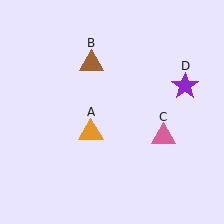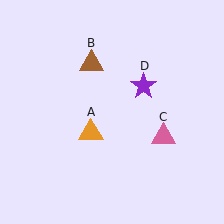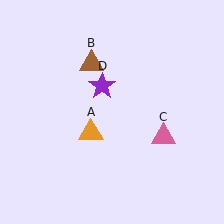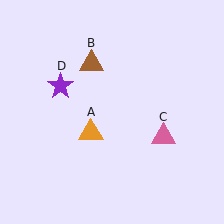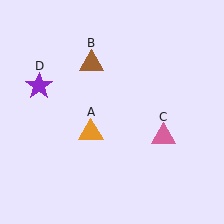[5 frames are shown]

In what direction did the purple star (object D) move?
The purple star (object D) moved left.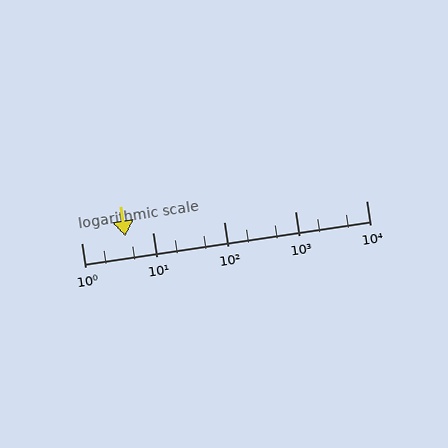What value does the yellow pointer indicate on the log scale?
The pointer indicates approximately 4.1.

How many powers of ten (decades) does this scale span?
The scale spans 4 decades, from 1 to 10000.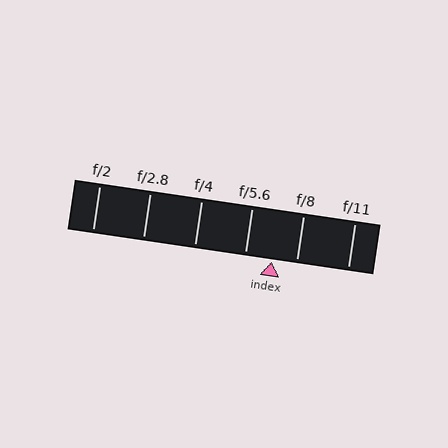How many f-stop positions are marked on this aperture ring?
There are 6 f-stop positions marked.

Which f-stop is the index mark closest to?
The index mark is closest to f/8.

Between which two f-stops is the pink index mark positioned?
The index mark is between f/5.6 and f/8.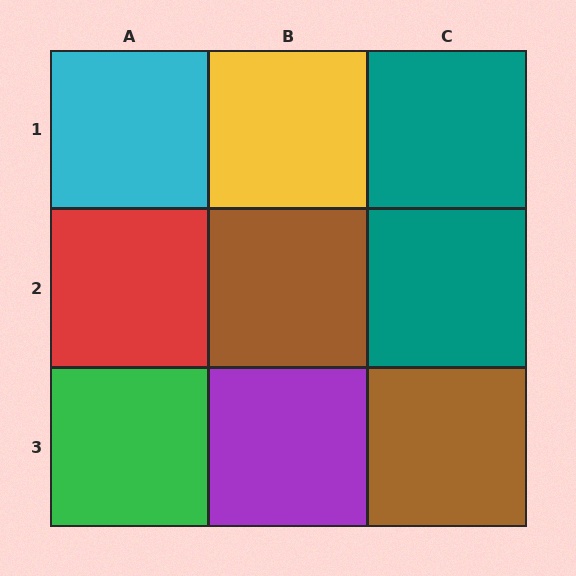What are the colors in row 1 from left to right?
Cyan, yellow, teal.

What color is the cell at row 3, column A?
Green.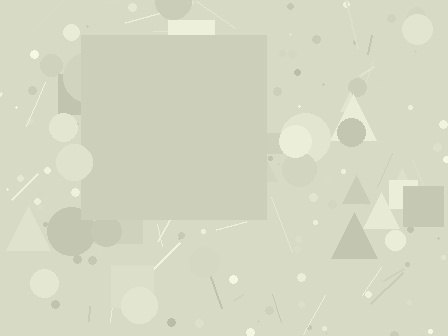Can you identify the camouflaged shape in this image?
The camouflaged shape is a square.